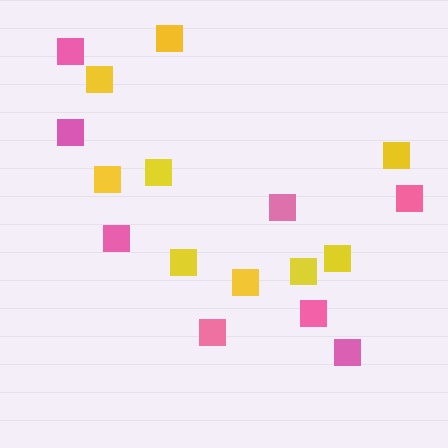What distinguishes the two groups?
There are 2 groups: one group of pink squares (8) and one group of yellow squares (9).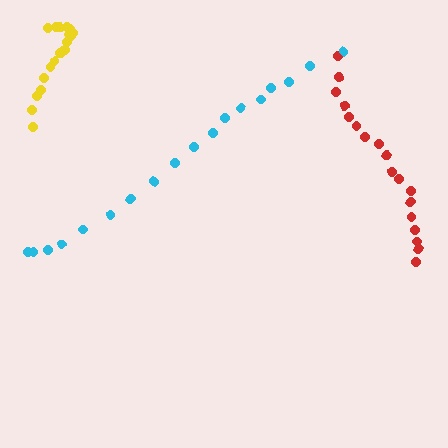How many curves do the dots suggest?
There are 3 distinct paths.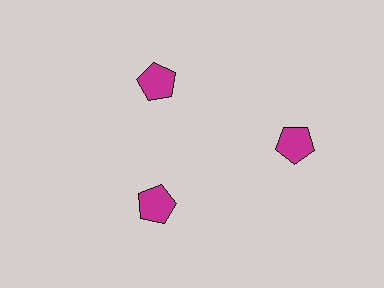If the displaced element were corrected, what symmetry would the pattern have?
It would have 3-fold rotational symmetry — the pattern would map onto itself every 120 degrees.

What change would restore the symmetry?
The symmetry would be restored by moving it inward, back onto the ring so that all 3 pentagons sit at equal angles and equal distance from the center.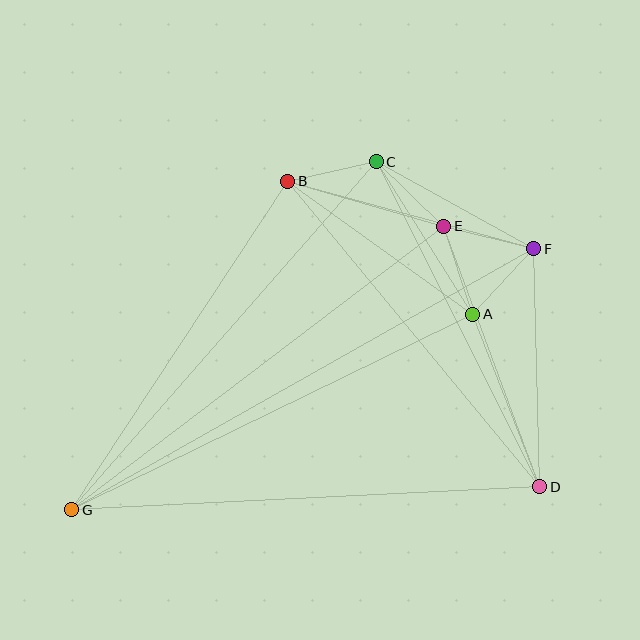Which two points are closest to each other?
Points A and F are closest to each other.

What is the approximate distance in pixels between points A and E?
The distance between A and E is approximately 93 pixels.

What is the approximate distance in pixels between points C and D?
The distance between C and D is approximately 364 pixels.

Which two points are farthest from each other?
Points F and G are farthest from each other.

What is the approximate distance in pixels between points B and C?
The distance between B and C is approximately 91 pixels.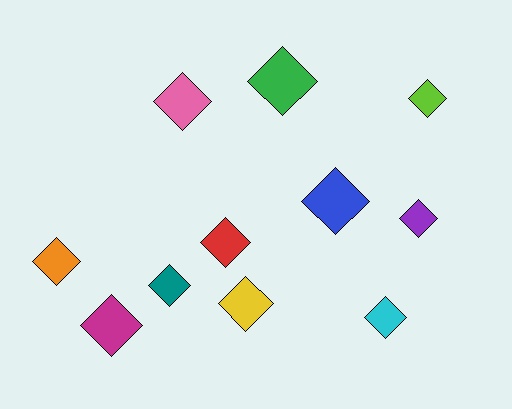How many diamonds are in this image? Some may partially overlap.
There are 11 diamonds.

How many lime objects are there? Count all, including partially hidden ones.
There is 1 lime object.